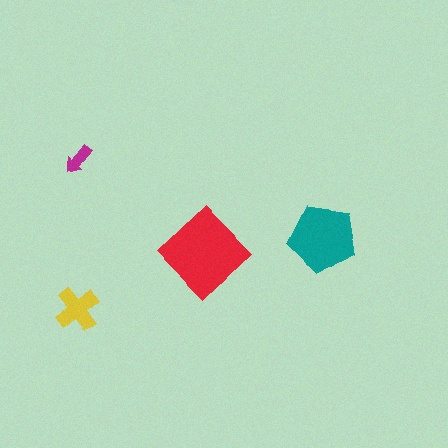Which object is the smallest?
The magenta arrow.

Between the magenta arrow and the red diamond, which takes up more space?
The red diamond.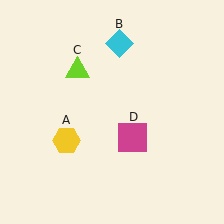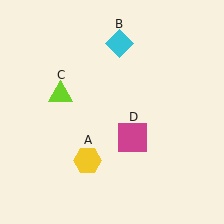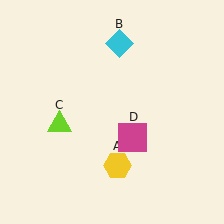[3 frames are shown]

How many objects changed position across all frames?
2 objects changed position: yellow hexagon (object A), lime triangle (object C).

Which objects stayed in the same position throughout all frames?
Cyan diamond (object B) and magenta square (object D) remained stationary.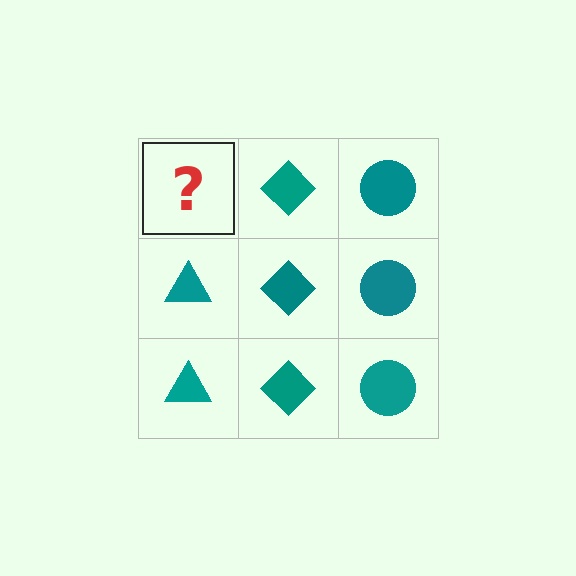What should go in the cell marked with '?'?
The missing cell should contain a teal triangle.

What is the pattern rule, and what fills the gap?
The rule is that each column has a consistent shape. The gap should be filled with a teal triangle.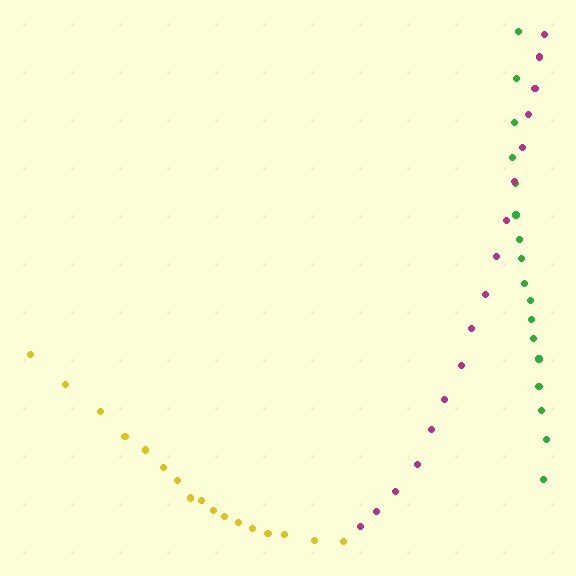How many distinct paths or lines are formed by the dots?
There are 3 distinct paths.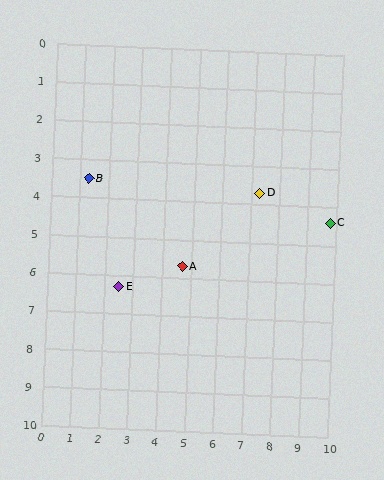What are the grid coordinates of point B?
Point B is at approximately (1.3, 3.5).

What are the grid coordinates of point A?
Point A is at approximately (4.7, 5.7).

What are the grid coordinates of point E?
Point E is at approximately (2.5, 6.3).